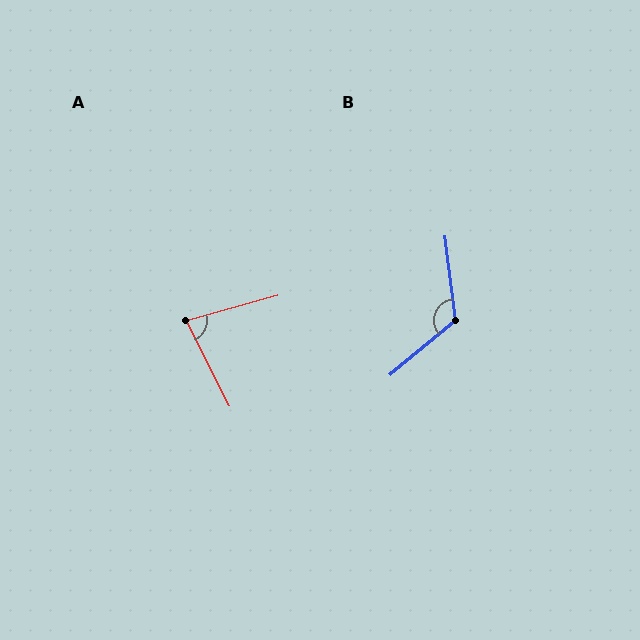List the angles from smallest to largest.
A (79°), B (123°).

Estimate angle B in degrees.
Approximately 123 degrees.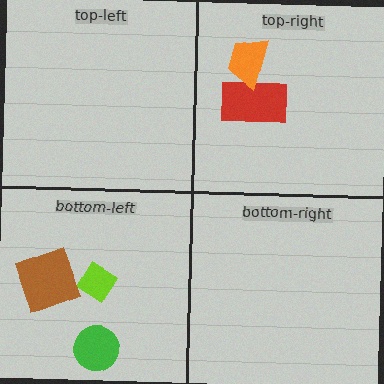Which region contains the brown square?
The bottom-left region.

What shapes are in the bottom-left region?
The lime diamond, the green circle, the brown square.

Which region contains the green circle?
The bottom-left region.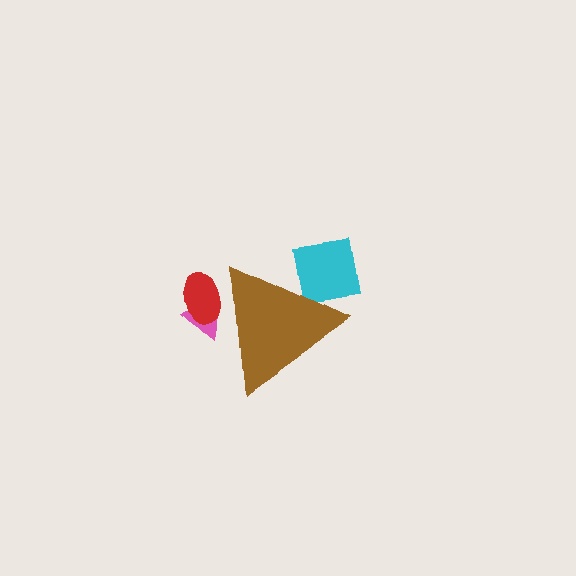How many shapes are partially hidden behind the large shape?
3 shapes are partially hidden.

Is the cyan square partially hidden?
Yes, the cyan square is partially hidden behind the brown triangle.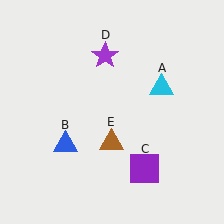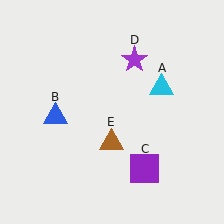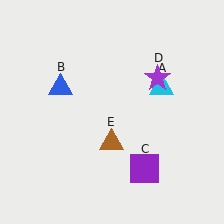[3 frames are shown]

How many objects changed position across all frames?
2 objects changed position: blue triangle (object B), purple star (object D).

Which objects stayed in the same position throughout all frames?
Cyan triangle (object A) and purple square (object C) and brown triangle (object E) remained stationary.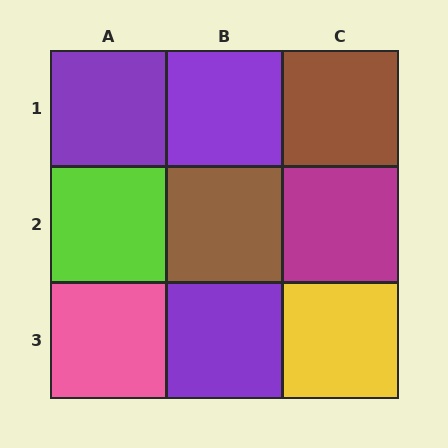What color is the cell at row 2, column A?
Lime.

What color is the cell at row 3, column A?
Pink.